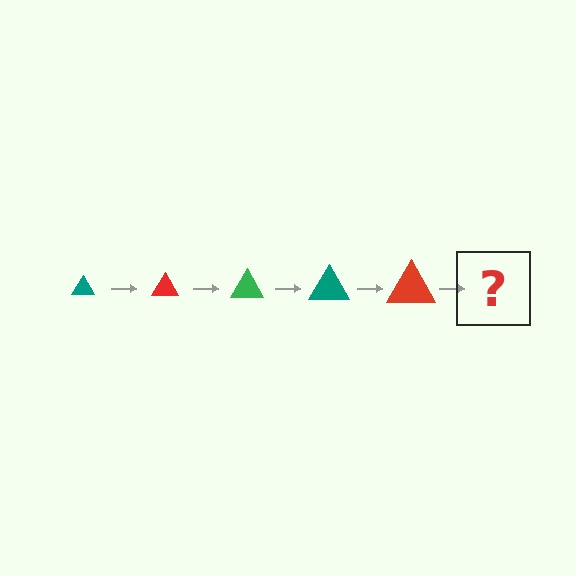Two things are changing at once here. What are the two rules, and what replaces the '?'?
The two rules are that the triangle grows larger each step and the color cycles through teal, red, and green. The '?' should be a green triangle, larger than the previous one.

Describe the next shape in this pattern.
It should be a green triangle, larger than the previous one.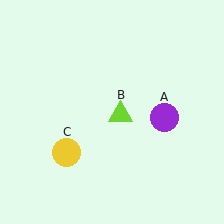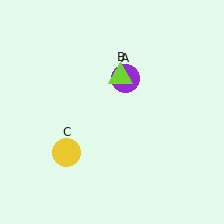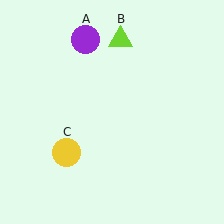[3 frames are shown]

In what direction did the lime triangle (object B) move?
The lime triangle (object B) moved up.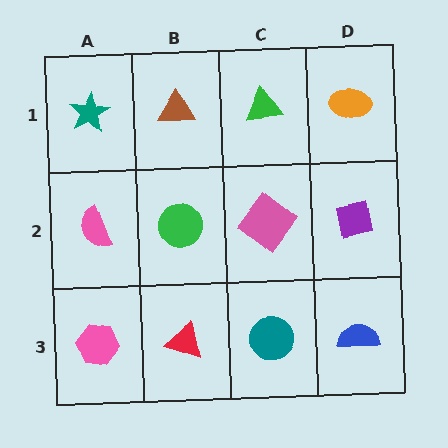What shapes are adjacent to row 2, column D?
An orange ellipse (row 1, column D), a blue semicircle (row 3, column D), a pink diamond (row 2, column C).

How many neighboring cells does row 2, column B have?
4.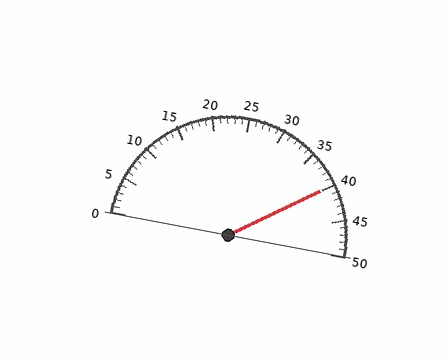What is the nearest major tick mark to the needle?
The nearest major tick mark is 40.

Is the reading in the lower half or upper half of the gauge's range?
The reading is in the upper half of the range (0 to 50).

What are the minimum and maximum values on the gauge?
The gauge ranges from 0 to 50.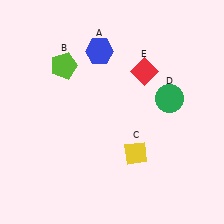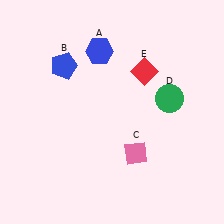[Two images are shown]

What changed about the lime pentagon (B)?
In Image 1, B is lime. In Image 2, it changed to blue.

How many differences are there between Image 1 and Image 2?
There are 2 differences between the two images.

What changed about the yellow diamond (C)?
In Image 1, C is yellow. In Image 2, it changed to pink.